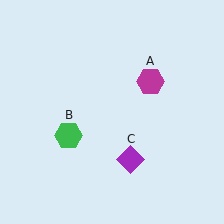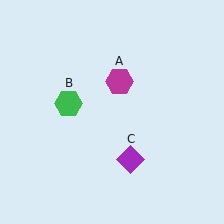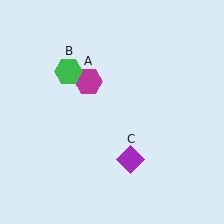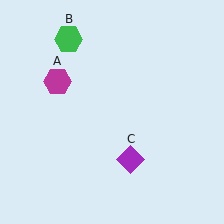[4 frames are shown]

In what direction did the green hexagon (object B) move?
The green hexagon (object B) moved up.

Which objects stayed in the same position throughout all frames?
Purple diamond (object C) remained stationary.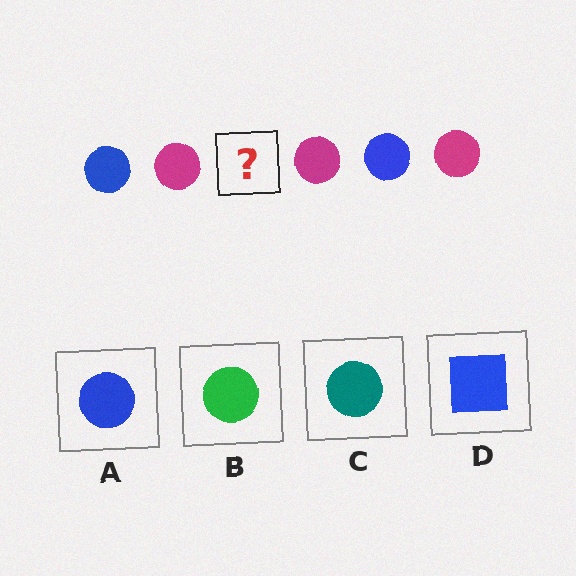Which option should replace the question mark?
Option A.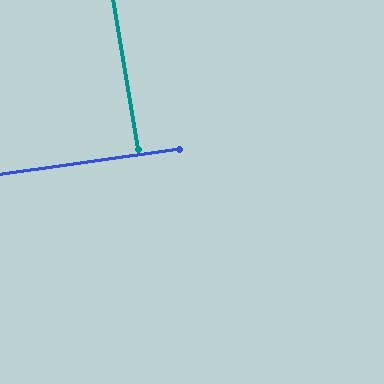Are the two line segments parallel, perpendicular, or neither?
Perpendicular — they meet at approximately 89°.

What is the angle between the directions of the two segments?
Approximately 89 degrees.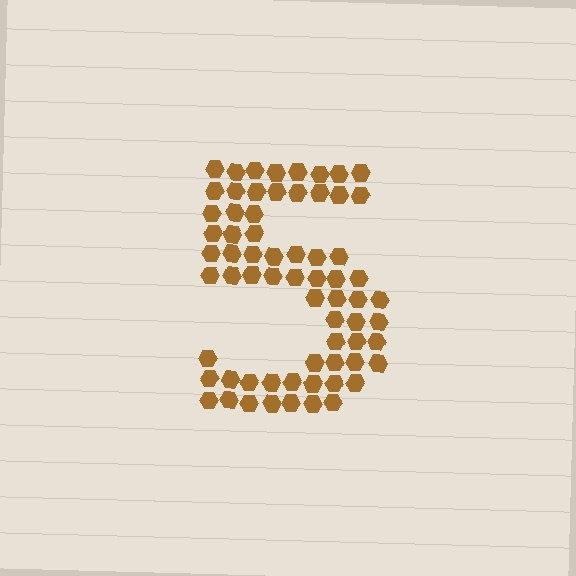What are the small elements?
The small elements are hexagons.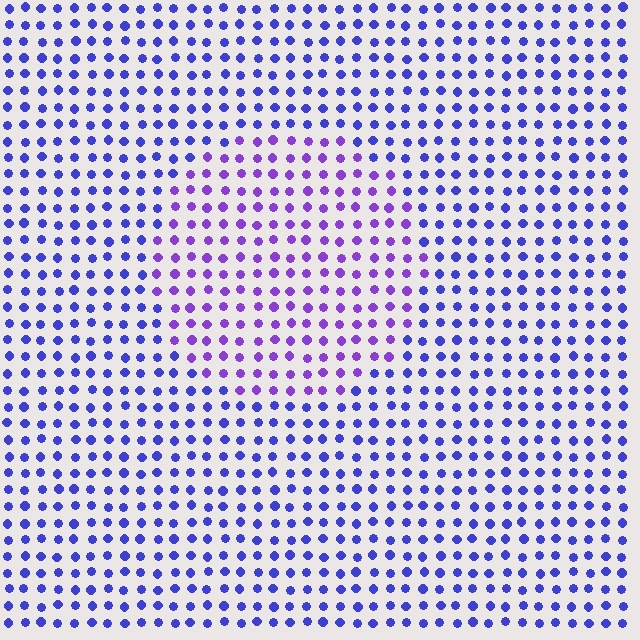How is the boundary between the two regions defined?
The boundary is defined purely by a slight shift in hue (about 32 degrees). Spacing, size, and orientation are identical on both sides.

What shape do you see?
I see a circle.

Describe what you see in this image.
The image is filled with small blue elements in a uniform arrangement. A circle-shaped region is visible where the elements are tinted to a slightly different hue, forming a subtle color boundary.